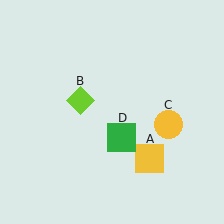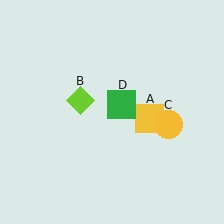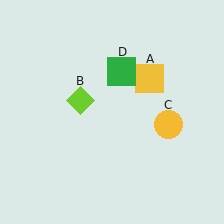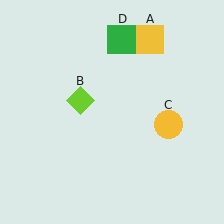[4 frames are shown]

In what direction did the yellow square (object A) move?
The yellow square (object A) moved up.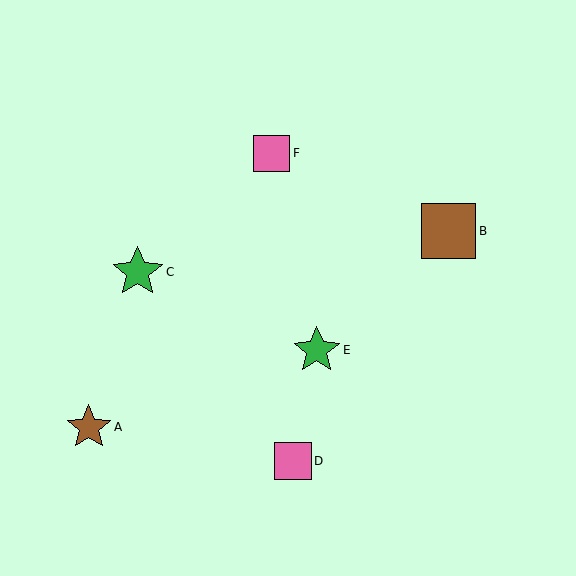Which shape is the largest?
The brown square (labeled B) is the largest.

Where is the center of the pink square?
The center of the pink square is at (272, 153).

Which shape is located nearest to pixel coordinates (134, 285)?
The green star (labeled C) at (138, 272) is nearest to that location.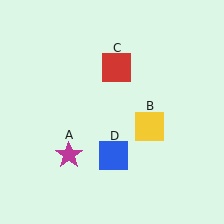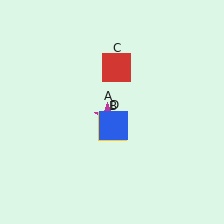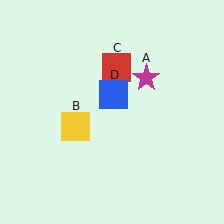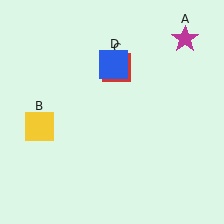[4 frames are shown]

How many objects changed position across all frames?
3 objects changed position: magenta star (object A), yellow square (object B), blue square (object D).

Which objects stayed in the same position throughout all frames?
Red square (object C) remained stationary.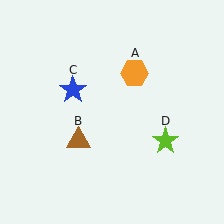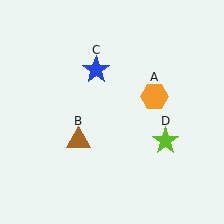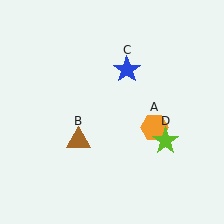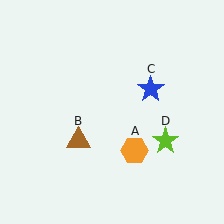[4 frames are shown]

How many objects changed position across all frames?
2 objects changed position: orange hexagon (object A), blue star (object C).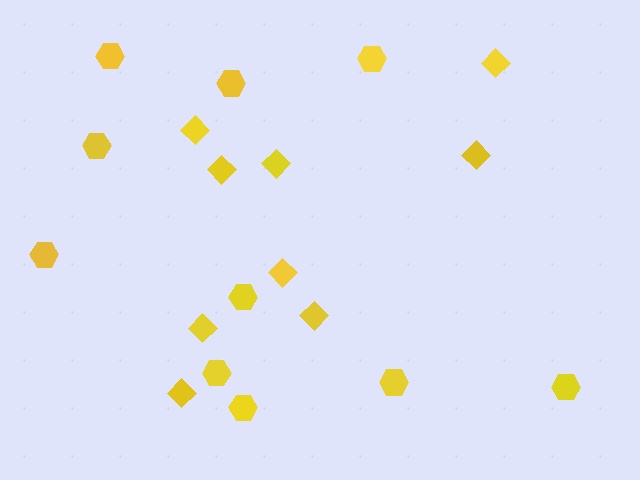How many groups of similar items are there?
There are 2 groups: one group of diamonds (9) and one group of hexagons (10).